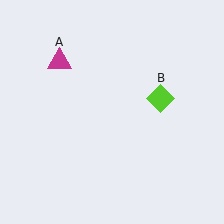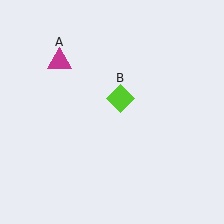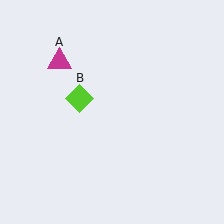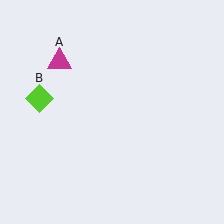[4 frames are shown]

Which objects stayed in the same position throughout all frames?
Magenta triangle (object A) remained stationary.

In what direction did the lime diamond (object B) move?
The lime diamond (object B) moved left.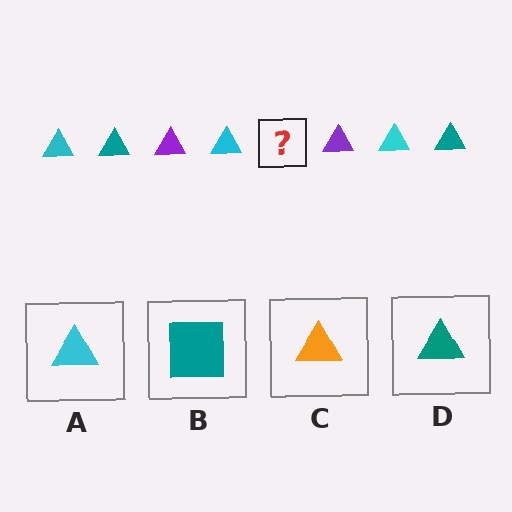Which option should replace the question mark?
Option D.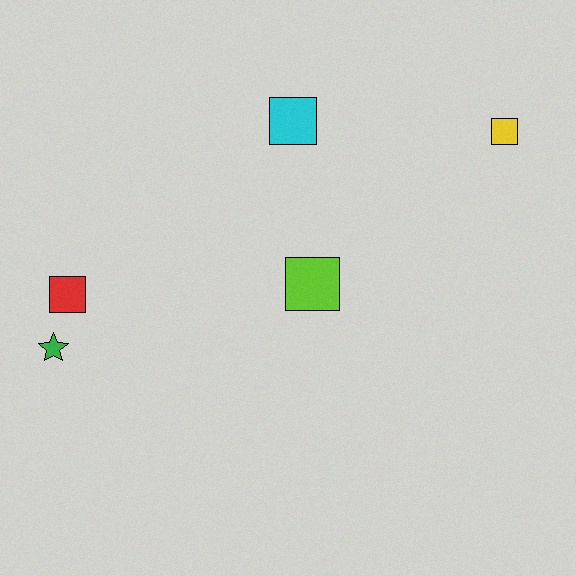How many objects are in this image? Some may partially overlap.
There are 5 objects.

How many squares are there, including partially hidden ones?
There are 4 squares.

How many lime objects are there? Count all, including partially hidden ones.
There is 1 lime object.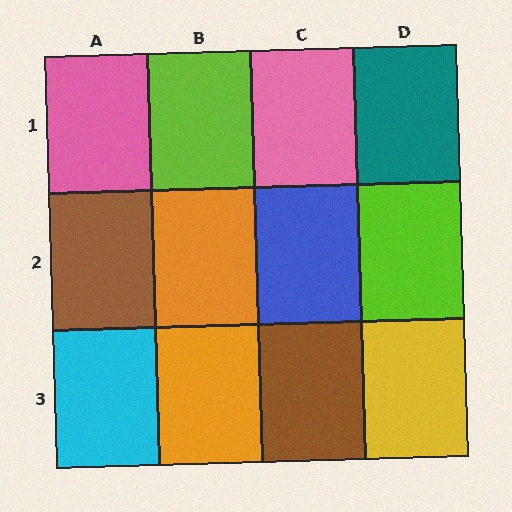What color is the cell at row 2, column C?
Blue.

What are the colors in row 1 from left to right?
Pink, lime, pink, teal.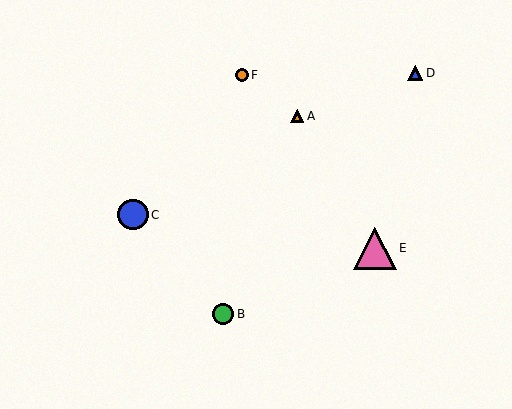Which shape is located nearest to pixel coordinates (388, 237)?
The pink triangle (labeled E) at (375, 248) is nearest to that location.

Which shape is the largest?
The pink triangle (labeled E) is the largest.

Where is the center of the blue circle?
The center of the blue circle is at (133, 215).